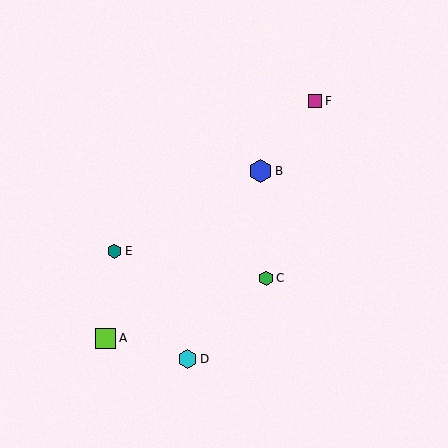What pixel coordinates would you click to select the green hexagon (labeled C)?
Click at (266, 278) to select the green hexagon C.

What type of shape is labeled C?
Shape C is a green hexagon.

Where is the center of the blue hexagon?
The center of the blue hexagon is at (261, 171).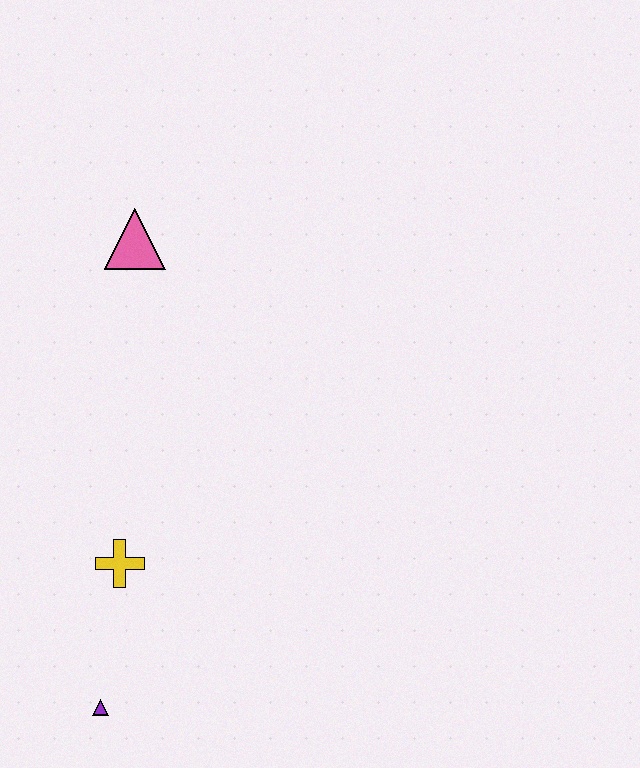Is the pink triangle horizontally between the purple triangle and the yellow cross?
No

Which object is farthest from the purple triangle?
The pink triangle is farthest from the purple triangle.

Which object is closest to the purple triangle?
The yellow cross is closest to the purple triangle.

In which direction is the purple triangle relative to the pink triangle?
The purple triangle is below the pink triangle.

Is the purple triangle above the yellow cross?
No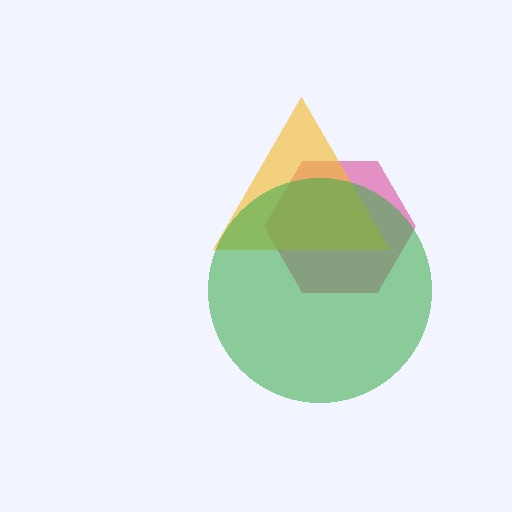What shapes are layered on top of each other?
The layered shapes are: a magenta hexagon, a yellow triangle, a green circle.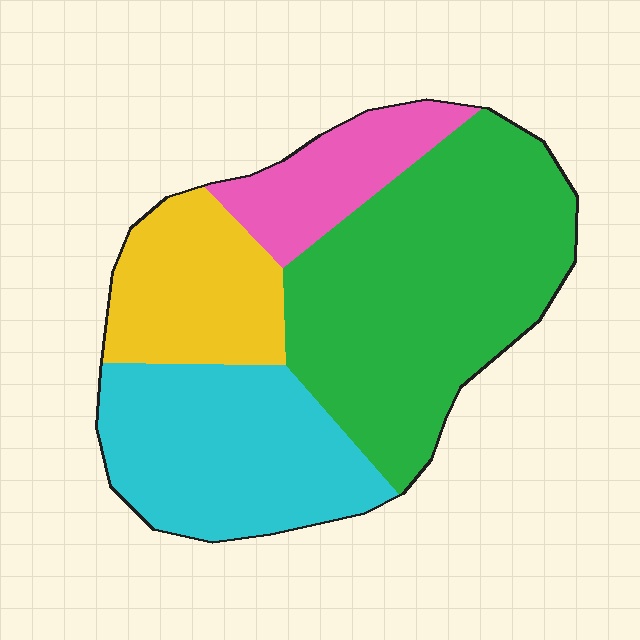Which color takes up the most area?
Green, at roughly 45%.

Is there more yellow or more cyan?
Cyan.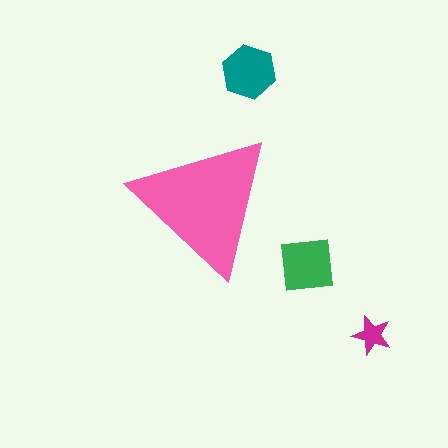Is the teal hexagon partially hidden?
No, the teal hexagon is fully visible.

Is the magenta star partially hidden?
No, the magenta star is fully visible.